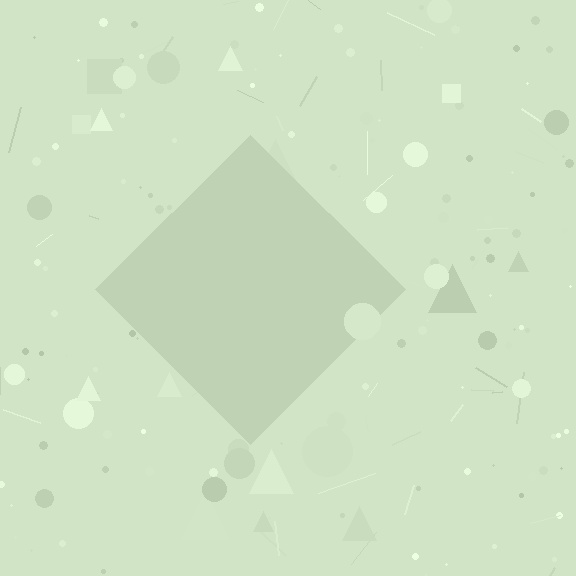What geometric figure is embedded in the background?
A diamond is embedded in the background.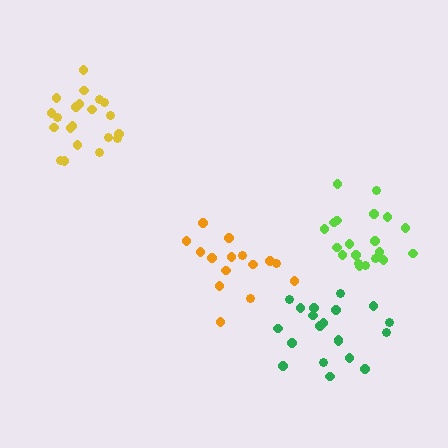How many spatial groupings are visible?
There are 4 spatial groupings.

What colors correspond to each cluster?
The clusters are colored: yellow, orange, lime, green.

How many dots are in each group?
Group 1: 21 dots, Group 2: 15 dots, Group 3: 20 dots, Group 4: 20 dots (76 total).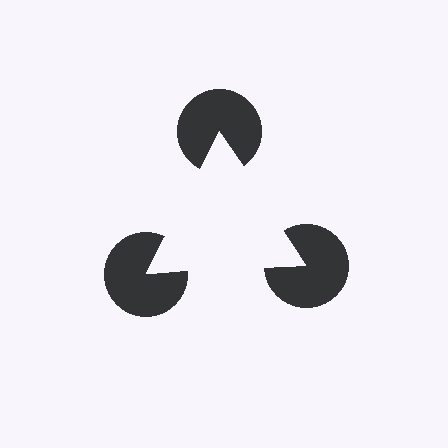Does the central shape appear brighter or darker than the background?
It typically appears slightly brighter than the background, even though no actual brightness change is drawn.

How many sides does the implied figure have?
3 sides.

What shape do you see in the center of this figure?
An illusory triangle — its edges are inferred from the aligned wedge cuts in the pac-man discs, not physically drawn.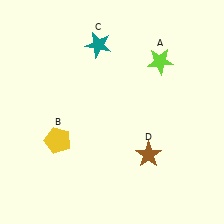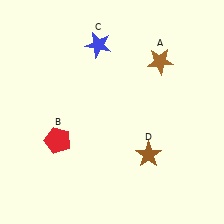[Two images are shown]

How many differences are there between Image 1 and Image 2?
There are 3 differences between the two images.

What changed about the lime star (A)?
In Image 1, A is lime. In Image 2, it changed to brown.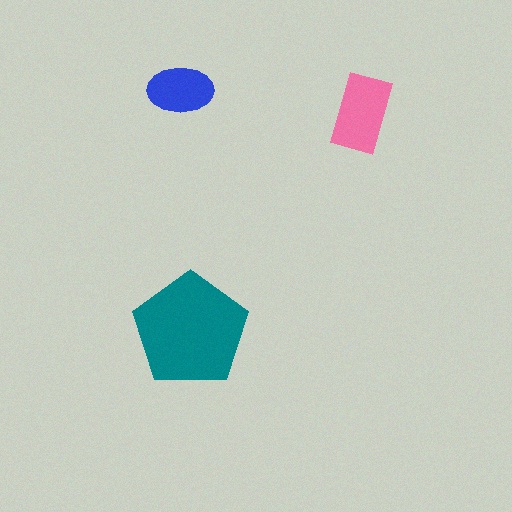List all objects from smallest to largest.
The blue ellipse, the pink rectangle, the teal pentagon.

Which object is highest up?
The blue ellipse is topmost.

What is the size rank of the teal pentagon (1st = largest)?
1st.